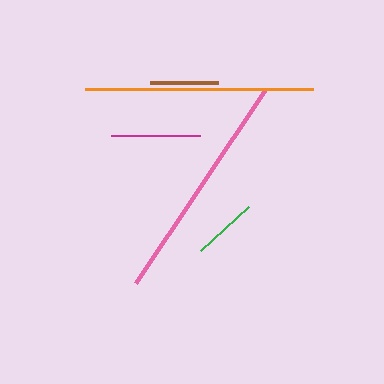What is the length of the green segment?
The green segment is approximately 65 pixels long.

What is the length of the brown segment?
The brown segment is approximately 68 pixels long.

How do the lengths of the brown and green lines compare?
The brown and green lines are approximately the same length.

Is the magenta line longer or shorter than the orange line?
The orange line is longer than the magenta line.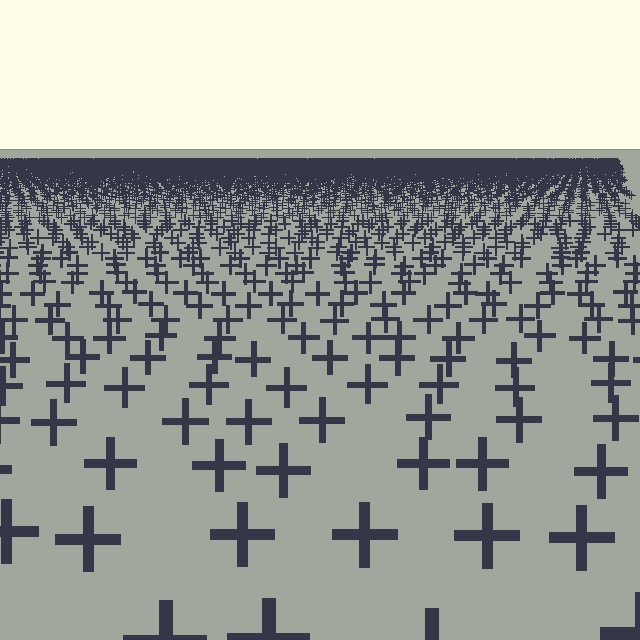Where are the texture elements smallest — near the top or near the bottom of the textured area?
Near the top.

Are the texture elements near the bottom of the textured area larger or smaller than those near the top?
Larger. Near the bottom, elements are closer to the viewer and appear at a bigger on-screen size.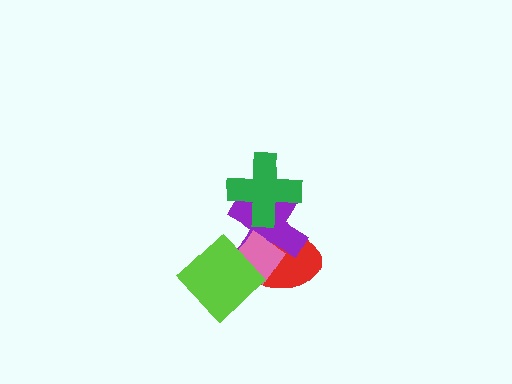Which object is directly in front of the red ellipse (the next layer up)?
The purple cross is directly in front of the red ellipse.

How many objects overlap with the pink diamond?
3 objects overlap with the pink diamond.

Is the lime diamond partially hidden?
No, no other shape covers it.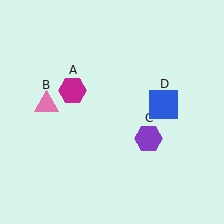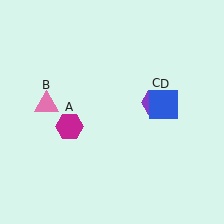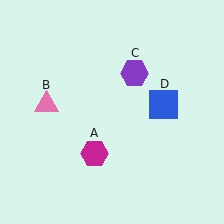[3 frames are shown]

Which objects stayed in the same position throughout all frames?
Pink triangle (object B) and blue square (object D) remained stationary.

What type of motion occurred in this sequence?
The magenta hexagon (object A), purple hexagon (object C) rotated counterclockwise around the center of the scene.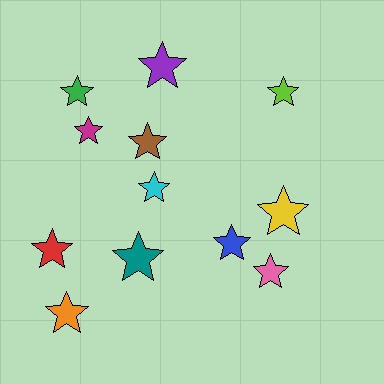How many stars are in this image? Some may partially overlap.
There are 12 stars.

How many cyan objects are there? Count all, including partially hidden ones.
There is 1 cyan object.